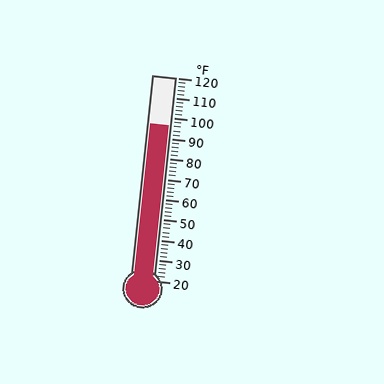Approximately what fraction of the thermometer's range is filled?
The thermometer is filled to approximately 75% of its range.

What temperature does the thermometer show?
The thermometer shows approximately 96°F.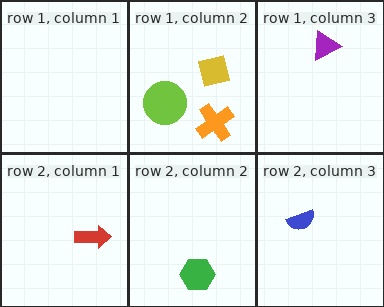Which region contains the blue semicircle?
The row 2, column 3 region.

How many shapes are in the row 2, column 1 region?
1.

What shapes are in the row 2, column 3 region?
The blue semicircle.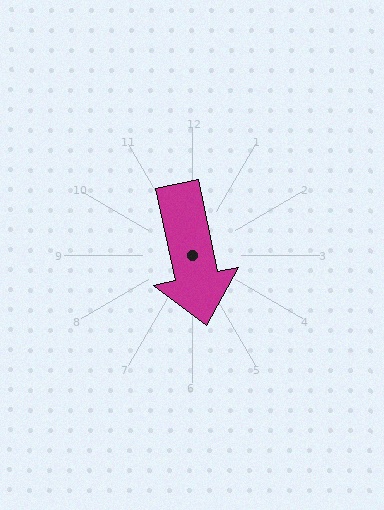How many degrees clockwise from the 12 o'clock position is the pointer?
Approximately 168 degrees.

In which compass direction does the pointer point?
South.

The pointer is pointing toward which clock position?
Roughly 6 o'clock.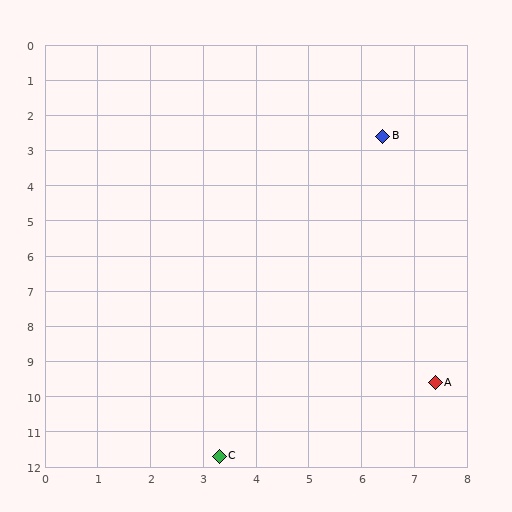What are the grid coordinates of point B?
Point B is at approximately (6.4, 2.6).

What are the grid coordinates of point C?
Point C is at approximately (3.3, 11.7).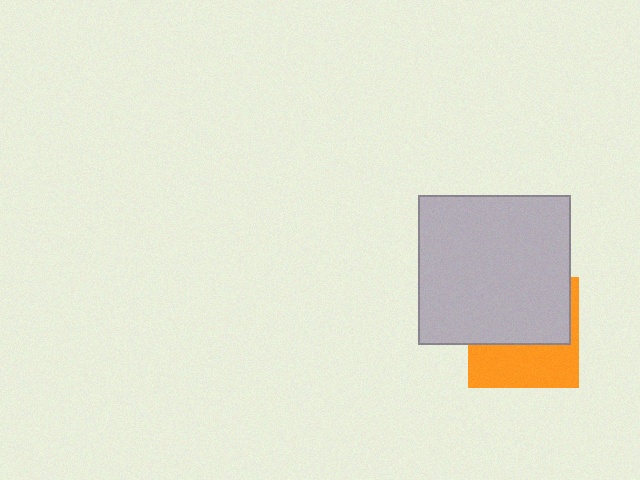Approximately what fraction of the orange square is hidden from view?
Roughly 57% of the orange square is hidden behind the light gray rectangle.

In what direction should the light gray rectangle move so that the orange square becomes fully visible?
The light gray rectangle should move up. That is the shortest direction to clear the overlap and leave the orange square fully visible.